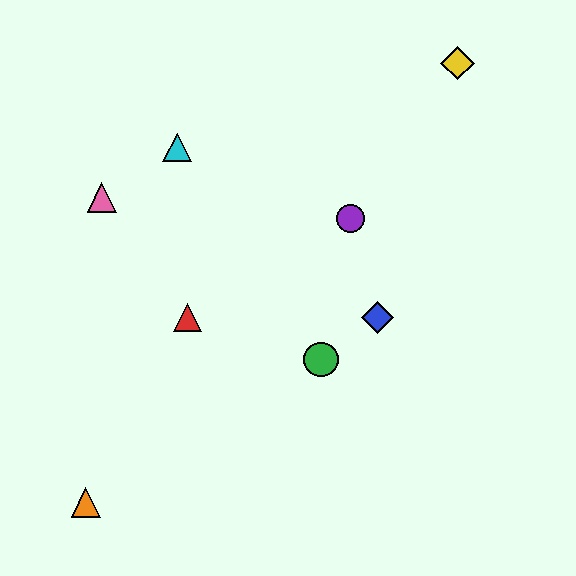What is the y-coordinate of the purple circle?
The purple circle is at y≈219.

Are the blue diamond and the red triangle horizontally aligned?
Yes, both are at y≈318.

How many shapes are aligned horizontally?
2 shapes (the red triangle, the blue diamond) are aligned horizontally.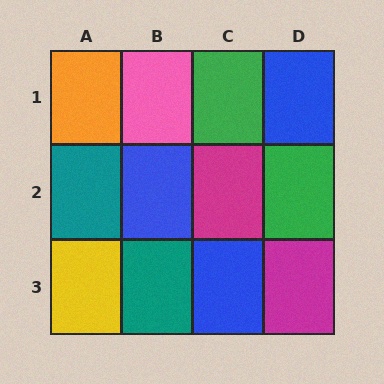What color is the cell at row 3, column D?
Magenta.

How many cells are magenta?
2 cells are magenta.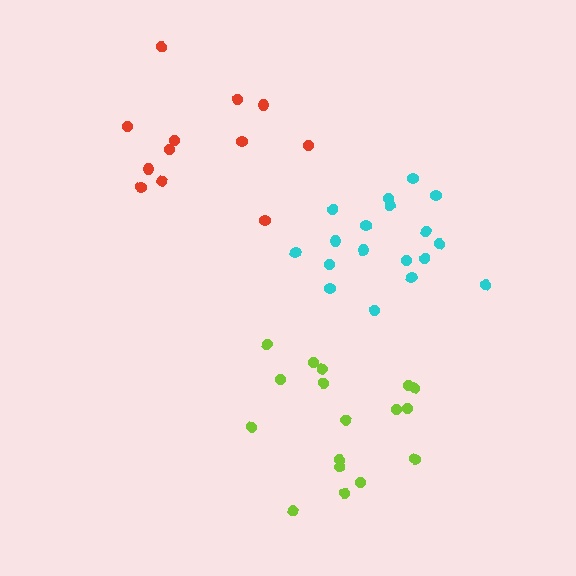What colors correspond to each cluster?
The clusters are colored: cyan, lime, red.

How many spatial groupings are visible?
There are 3 spatial groupings.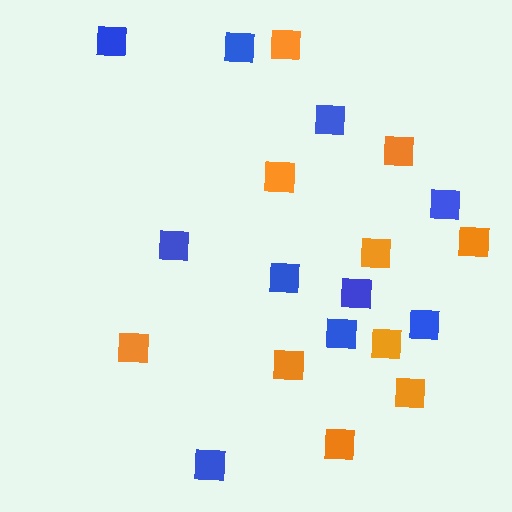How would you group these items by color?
There are 2 groups: one group of orange squares (10) and one group of blue squares (10).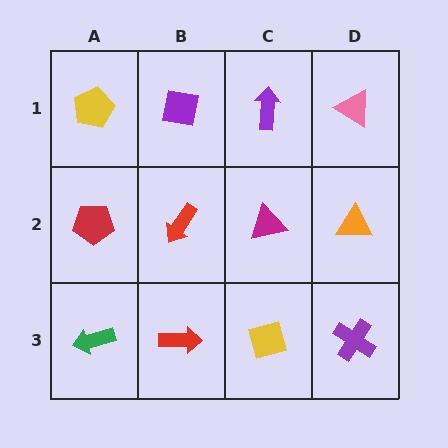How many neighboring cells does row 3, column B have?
3.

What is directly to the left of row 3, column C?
A red arrow.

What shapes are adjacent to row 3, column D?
An orange triangle (row 2, column D), a yellow diamond (row 3, column C).